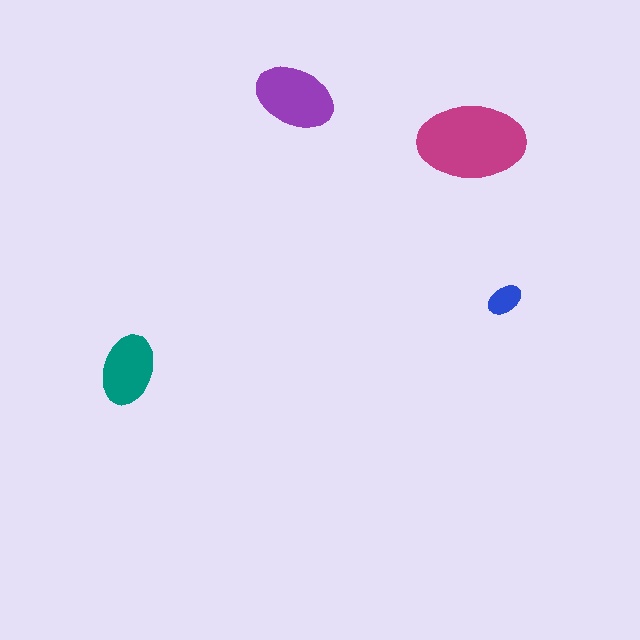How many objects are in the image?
There are 4 objects in the image.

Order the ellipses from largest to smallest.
the magenta one, the purple one, the teal one, the blue one.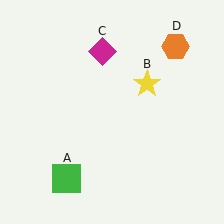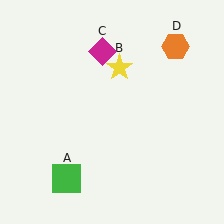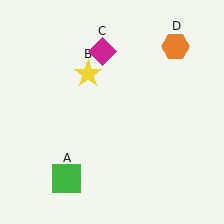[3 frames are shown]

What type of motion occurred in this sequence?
The yellow star (object B) rotated counterclockwise around the center of the scene.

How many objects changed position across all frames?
1 object changed position: yellow star (object B).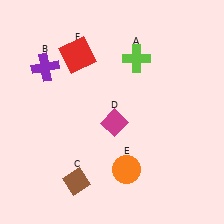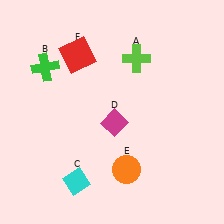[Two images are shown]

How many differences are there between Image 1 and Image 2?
There are 2 differences between the two images.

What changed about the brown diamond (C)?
In Image 1, C is brown. In Image 2, it changed to cyan.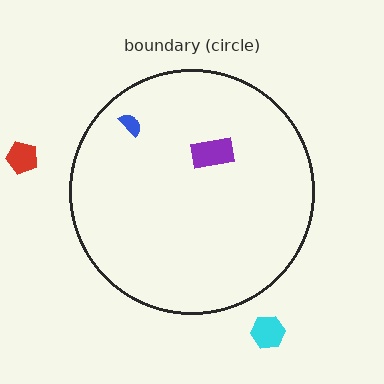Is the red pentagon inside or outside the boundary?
Outside.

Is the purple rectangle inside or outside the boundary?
Inside.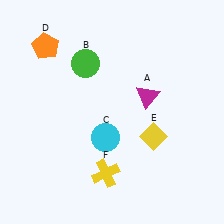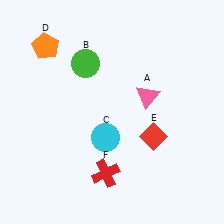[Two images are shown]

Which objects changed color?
A changed from magenta to pink. E changed from yellow to red. F changed from yellow to red.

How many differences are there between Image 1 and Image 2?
There are 3 differences between the two images.